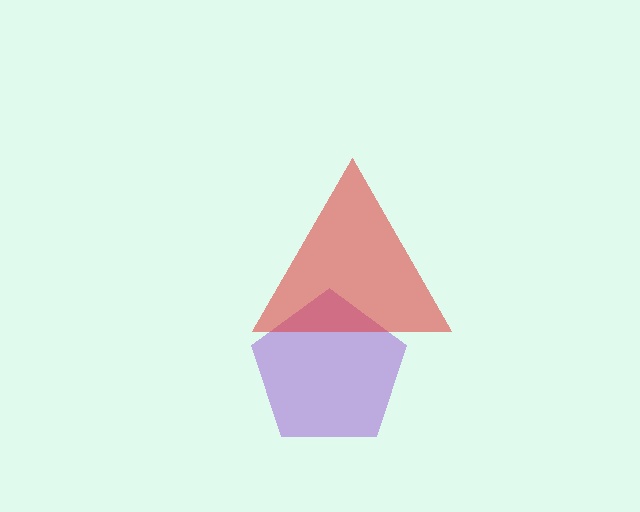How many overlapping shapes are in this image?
There are 2 overlapping shapes in the image.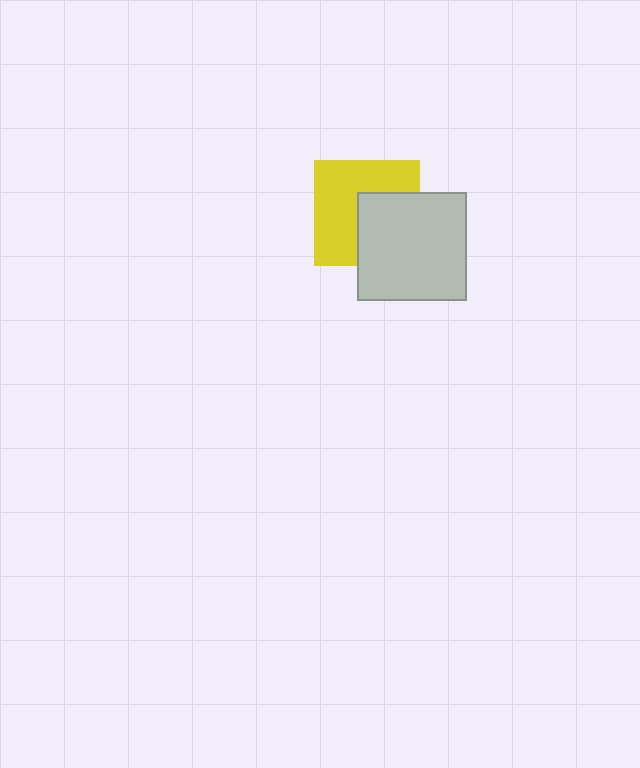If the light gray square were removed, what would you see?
You would see the complete yellow square.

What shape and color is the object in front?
The object in front is a light gray square.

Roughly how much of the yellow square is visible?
About half of it is visible (roughly 59%).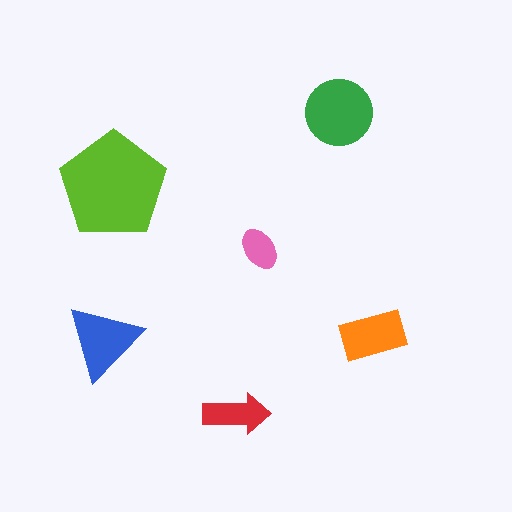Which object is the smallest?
The pink ellipse.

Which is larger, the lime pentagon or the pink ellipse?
The lime pentagon.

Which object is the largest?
The lime pentagon.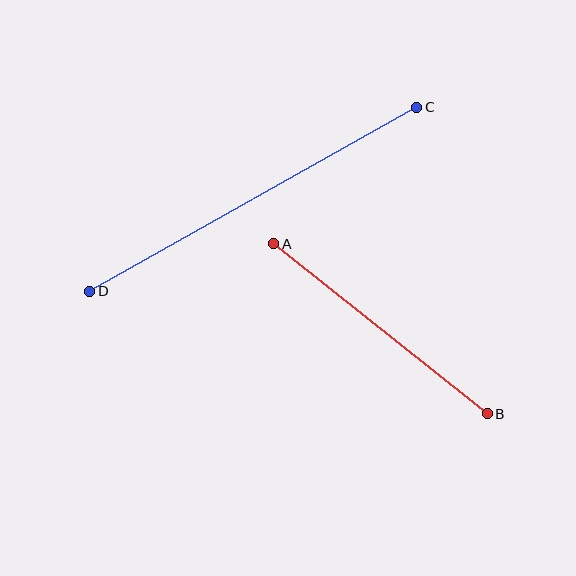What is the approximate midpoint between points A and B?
The midpoint is at approximately (380, 329) pixels.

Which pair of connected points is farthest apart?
Points C and D are farthest apart.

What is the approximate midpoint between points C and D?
The midpoint is at approximately (253, 199) pixels.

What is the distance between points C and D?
The distance is approximately 375 pixels.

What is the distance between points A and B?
The distance is approximately 273 pixels.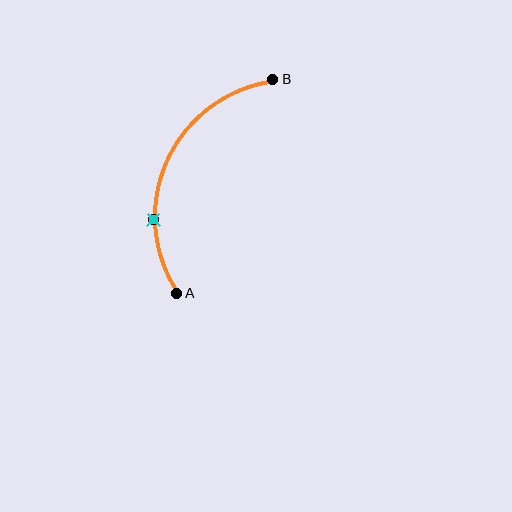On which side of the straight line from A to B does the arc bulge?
The arc bulges to the left of the straight line connecting A and B.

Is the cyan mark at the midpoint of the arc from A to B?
No. The cyan mark lies on the arc but is closer to endpoint A. The arc midpoint would be at the point on the curve equidistant along the arc from both A and B.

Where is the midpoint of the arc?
The arc midpoint is the point on the curve farthest from the straight line joining A and B. It sits to the left of that line.